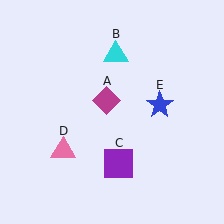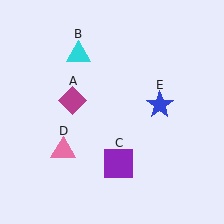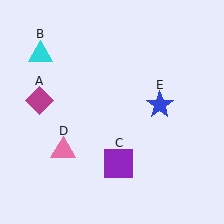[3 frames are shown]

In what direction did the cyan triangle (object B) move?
The cyan triangle (object B) moved left.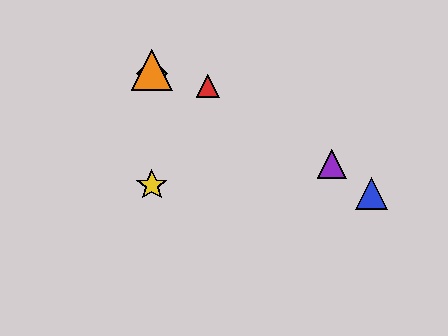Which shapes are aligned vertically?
The green diamond, the yellow star, the orange triangle are aligned vertically.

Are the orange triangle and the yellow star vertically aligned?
Yes, both are at x≈152.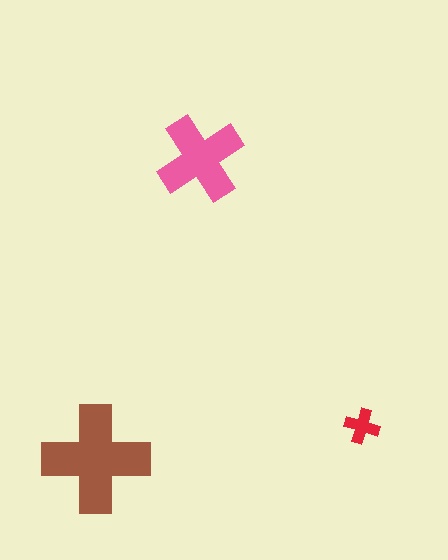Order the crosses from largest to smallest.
the brown one, the pink one, the red one.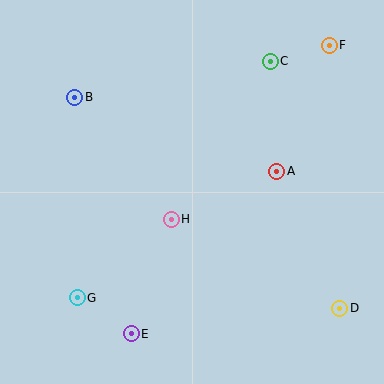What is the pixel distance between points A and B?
The distance between A and B is 215 pixels.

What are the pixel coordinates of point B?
Point B is at (75, 97).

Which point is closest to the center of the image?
Point H at (171, 219) is closest to the center.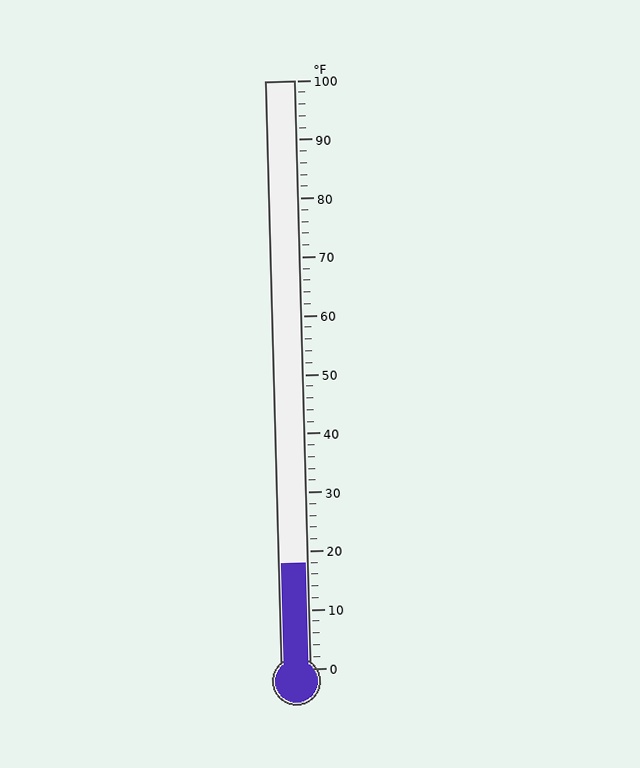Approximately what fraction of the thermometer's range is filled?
The thermometer is filled to approximately 20% of its range.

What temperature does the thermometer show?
The thermometer shows approximately 18°F.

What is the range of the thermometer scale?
The thermometer scale ranges from 0°F to 100°F.